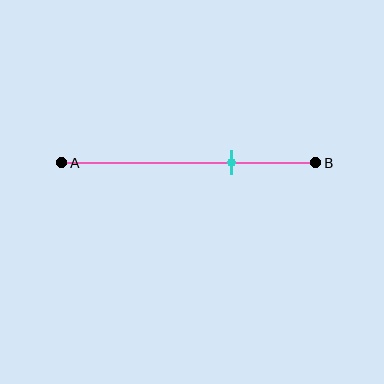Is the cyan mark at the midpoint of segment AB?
No, the mark is at about 65% from A, not at the 50% midpoint.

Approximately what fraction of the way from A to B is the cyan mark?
The cyan mark is approximately 65% of the way from A to B.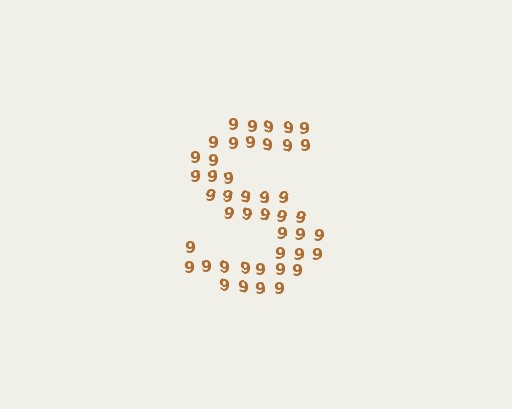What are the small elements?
The small elements are digit 9's.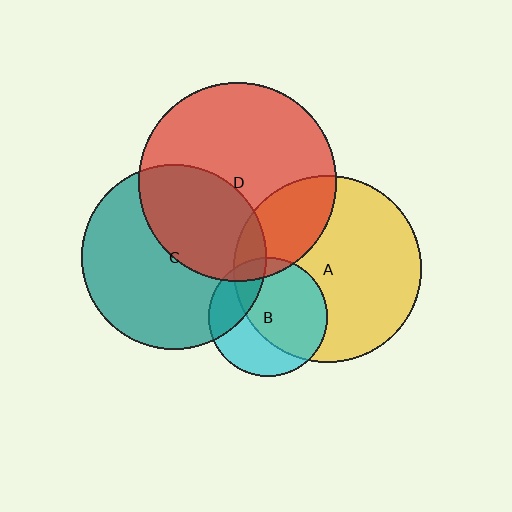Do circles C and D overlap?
Yes.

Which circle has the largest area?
Circle D (red).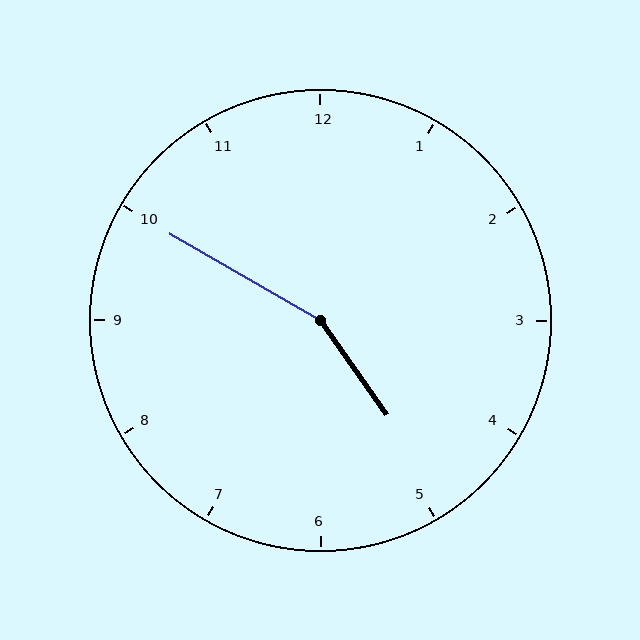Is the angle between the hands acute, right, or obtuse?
It is obtuse.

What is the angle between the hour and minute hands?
Approximately 155 degrees.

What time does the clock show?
4:50.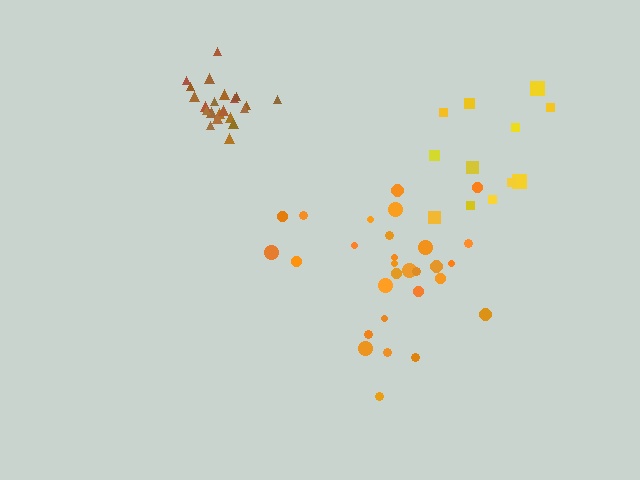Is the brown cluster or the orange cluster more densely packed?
Brown.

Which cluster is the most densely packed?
Brown.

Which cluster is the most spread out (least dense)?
Yellow.